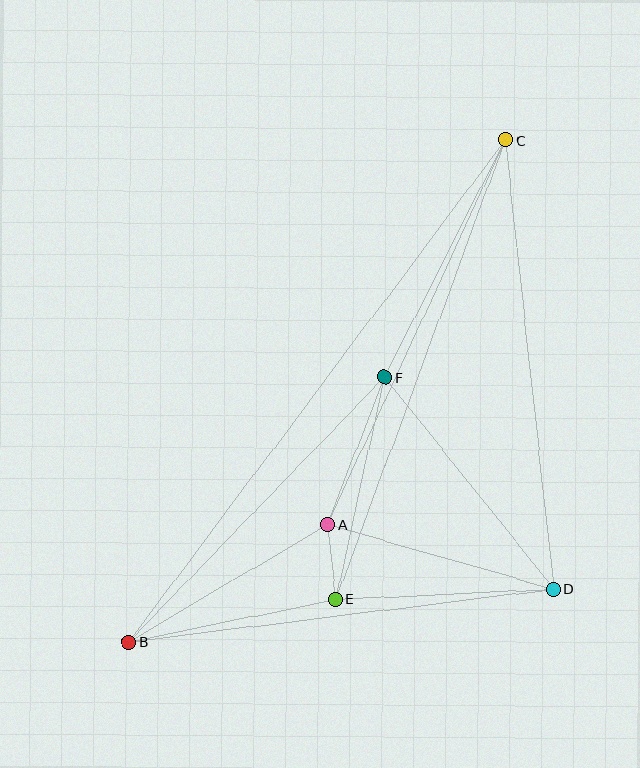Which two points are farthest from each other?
Points B and C are farthest from each other.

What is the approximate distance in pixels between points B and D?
The distance between B and D is approximately 428 pixels.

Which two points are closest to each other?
Points A and E are closest to each other.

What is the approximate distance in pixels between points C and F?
The distance between C and F is approximately 266 pixels.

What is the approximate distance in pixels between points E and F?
The distance between E and F is approximately 228 pixels.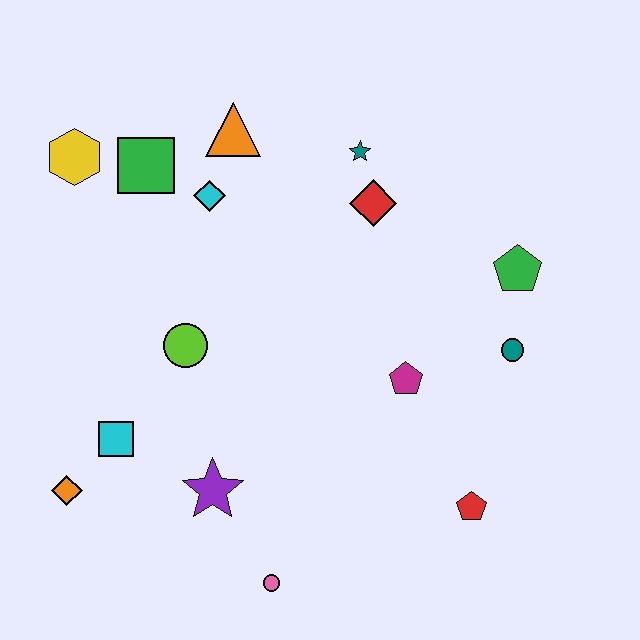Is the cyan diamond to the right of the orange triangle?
No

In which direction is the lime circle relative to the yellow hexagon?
The lime circle is below the yellow hexagon.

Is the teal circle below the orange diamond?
No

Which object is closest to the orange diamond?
The cyan square is closest to the orange diamond.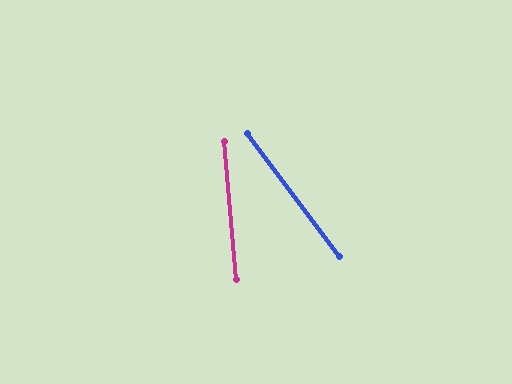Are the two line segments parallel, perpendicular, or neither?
Neither parallel nor perpendicular — they differ by about 32°.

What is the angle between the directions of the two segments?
Approximately 32 degrees.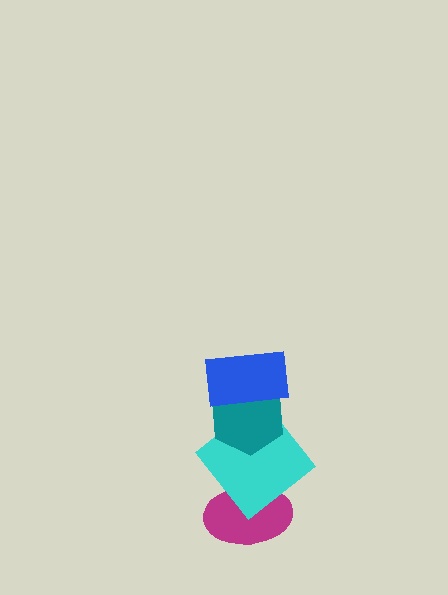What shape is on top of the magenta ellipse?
The cyan diamond is on top of the magenta ellipse.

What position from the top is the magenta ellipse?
The magenta ellipse is 4th from the top.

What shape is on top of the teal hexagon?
The blue rectangle is on top of the teal hexagon.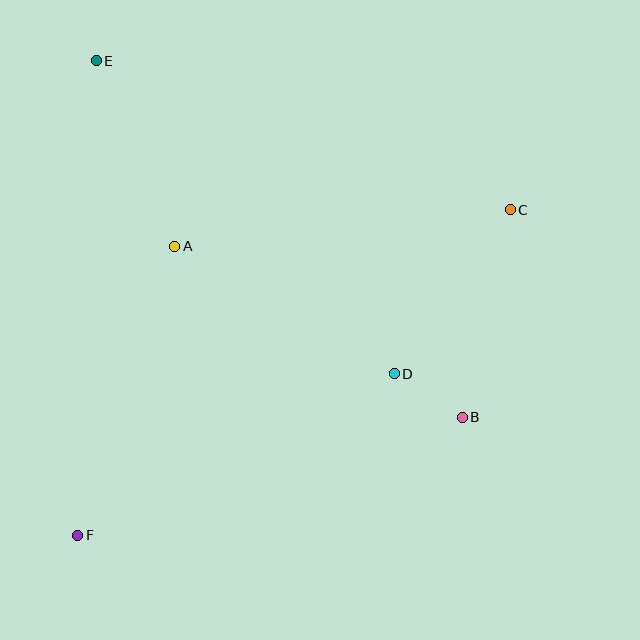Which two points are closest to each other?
Points B and D are closest to each other.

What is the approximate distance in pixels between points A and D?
The distance between A and D is approximately 254 pixels.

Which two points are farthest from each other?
Points C and F are farthest from each other.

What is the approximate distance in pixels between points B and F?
The distance between B and F is approximately 403 pixels.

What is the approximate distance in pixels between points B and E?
The distance between B and E is approximately 511 pixels.